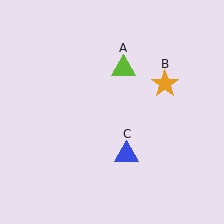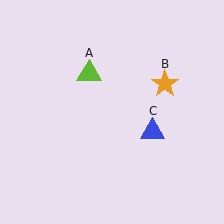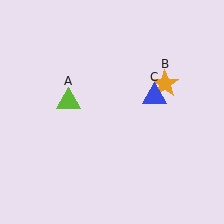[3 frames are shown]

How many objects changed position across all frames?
2 objects changed position: lime triangle (object A), blue triangle (object C).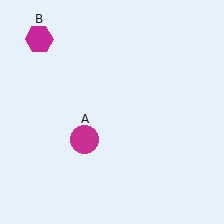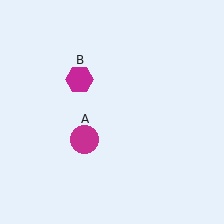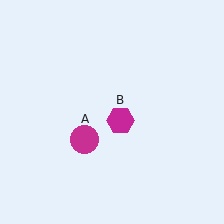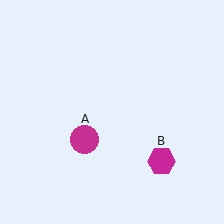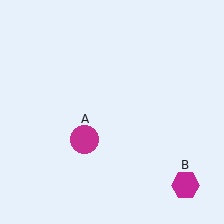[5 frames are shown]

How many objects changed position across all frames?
1 object changed position: magenta hexagon (object B).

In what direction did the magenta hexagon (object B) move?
The magenta hexagon (object B) moved down and to the right.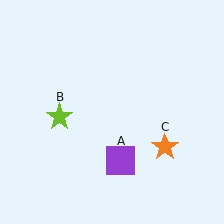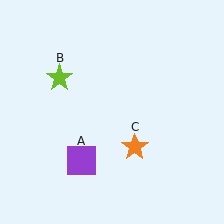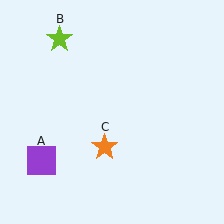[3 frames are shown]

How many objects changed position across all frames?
3 objects changed position: purple square (object A), lime star (object B), orange star (object C).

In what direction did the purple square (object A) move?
The purple square (object A) moved left.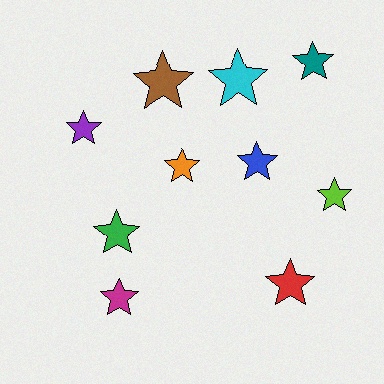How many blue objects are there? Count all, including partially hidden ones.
There is 1 blue object.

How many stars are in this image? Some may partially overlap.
There are 10 stars.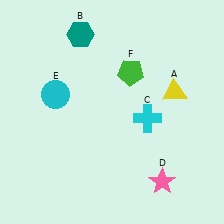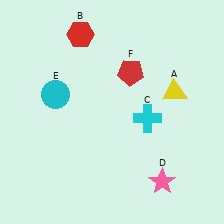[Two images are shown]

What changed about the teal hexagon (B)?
In Image 1, B is teal. In Image 2, it changed to red.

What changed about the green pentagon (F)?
In Image 1, F is green. In Image 2, it changed to red.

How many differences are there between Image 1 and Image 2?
There are 2 differences between the two images.